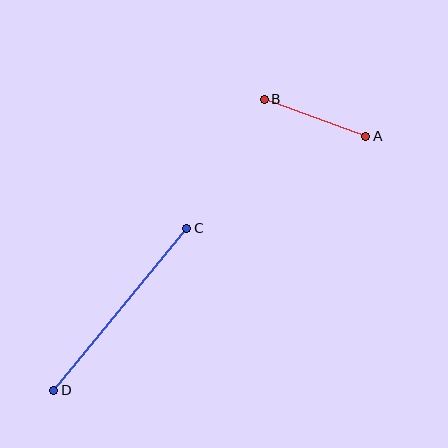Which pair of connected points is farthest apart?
Points C and D are farthest apart.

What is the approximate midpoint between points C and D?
The midpoint is at approximately (120, 309) pixels.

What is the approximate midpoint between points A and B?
The midpoint is at approximately (315, 118) pixels.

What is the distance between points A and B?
The distance is approximately 108 pixels.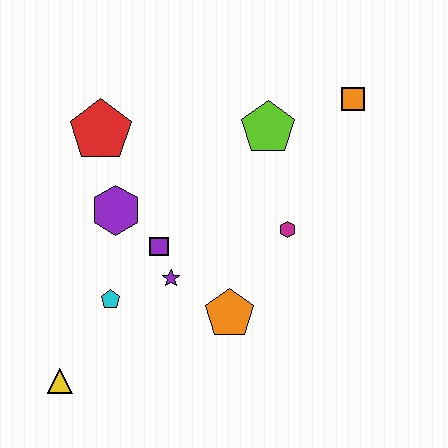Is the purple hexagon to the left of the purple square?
Yes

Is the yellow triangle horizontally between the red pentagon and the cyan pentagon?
No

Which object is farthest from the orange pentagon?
The orange square is farthest from the orange pentagon.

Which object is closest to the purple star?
The purple square is closest to the purple star.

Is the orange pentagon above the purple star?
No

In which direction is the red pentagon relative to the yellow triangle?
The red pentagon is above the yellow triangle.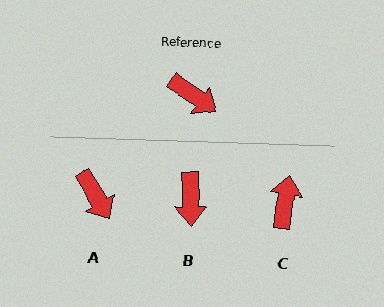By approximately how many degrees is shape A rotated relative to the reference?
Approximately 24 degrees clockwise.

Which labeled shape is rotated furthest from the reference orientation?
C, about 116 degrees away.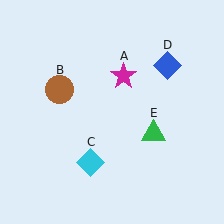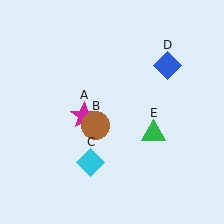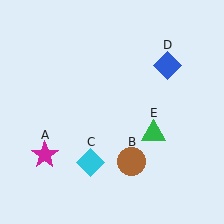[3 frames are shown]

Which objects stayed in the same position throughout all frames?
Cyan diamond (object C) and blue diamond (object D) and green triangle (object E) remained stationary.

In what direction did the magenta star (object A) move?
The magenta star (object A) moved down and to the left.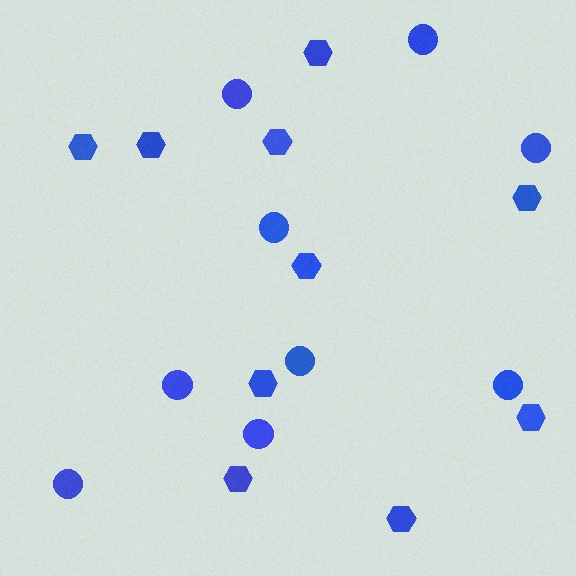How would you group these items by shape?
There are 2 groups: one group of hexagons (10) and one group of circles (9).